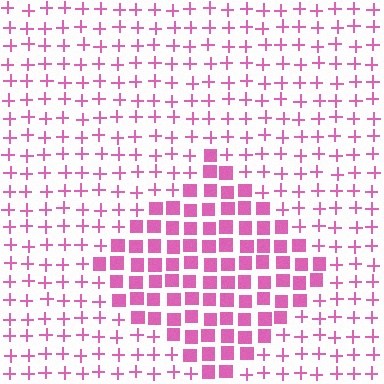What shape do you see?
I see a diamond.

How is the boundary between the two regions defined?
The boundary is defined by a change in element shape: squares inside vs. plus signs outside. All elements share the same color and spacing.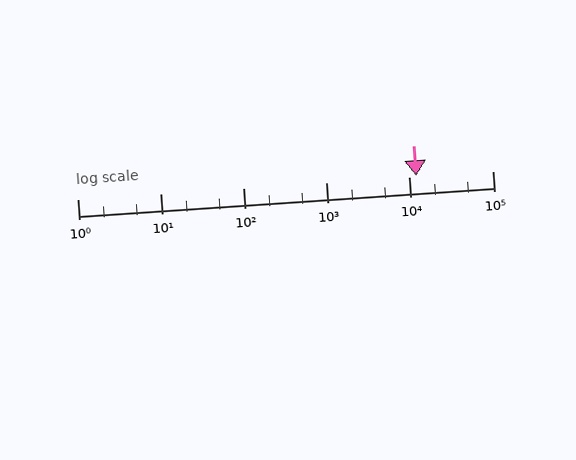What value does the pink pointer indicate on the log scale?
The pointer indicates approximately 12000.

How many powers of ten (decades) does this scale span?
The scale spans 5 decades, from 1 to 100000.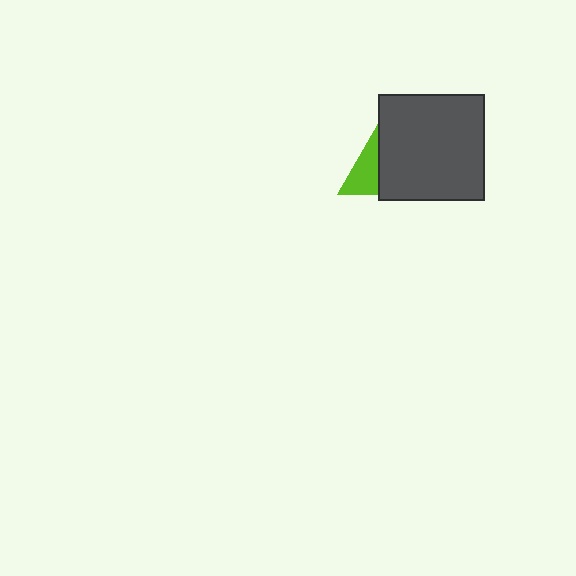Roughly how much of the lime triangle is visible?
A small part of it is visible (roughly 40%).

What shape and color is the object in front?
The object in front is a dark gray square.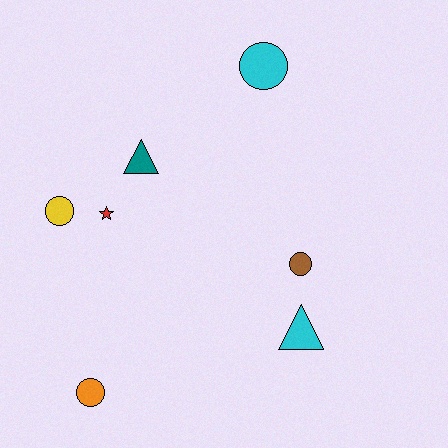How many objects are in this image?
There are 7 objects.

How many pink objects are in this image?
There are no pink objects.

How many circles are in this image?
There are 4 circles.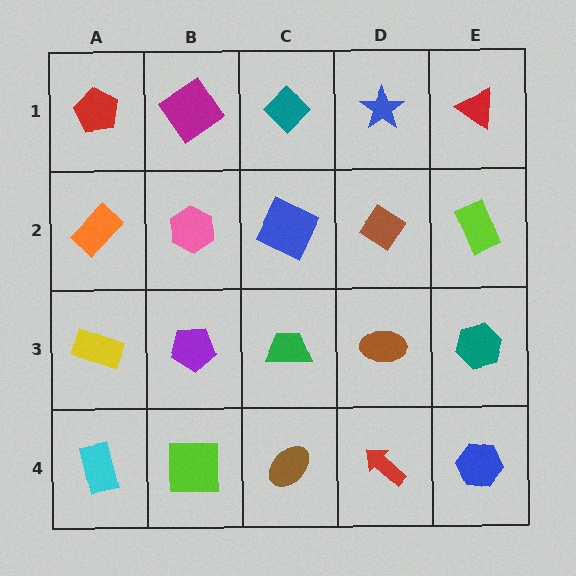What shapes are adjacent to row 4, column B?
A purple pentagon (row 3, column B), a cyan rectangle (row 4, column A), a brown ellipse (row 4, column C).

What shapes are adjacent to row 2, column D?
A blue star (row 1, column D), a brown ellipse (row 3, column D), a blue square (row 2, column C), a lime rectangle (row 2, column E).